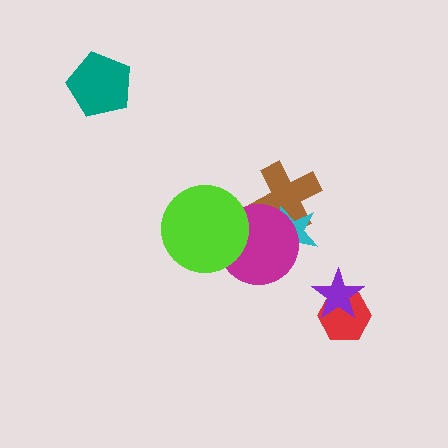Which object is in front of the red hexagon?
The purple star is in front of the red hexagon.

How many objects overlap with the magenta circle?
3 objects overlap with the magenta circle.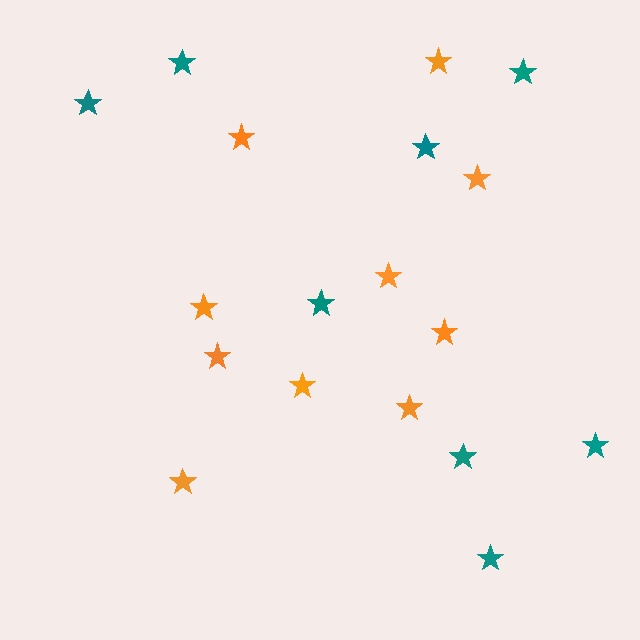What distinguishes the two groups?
There are 2 groups: one group of orange stars (10) and one group of teal stars (8).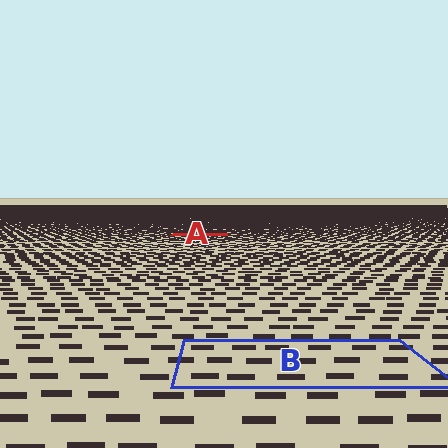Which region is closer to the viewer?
Region B is closer. The texture elements there are larger and more spread out.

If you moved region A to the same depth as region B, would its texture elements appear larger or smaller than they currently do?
They would appear larger. At a closer depth, the same texture elements are projected at a bigger on-screen size.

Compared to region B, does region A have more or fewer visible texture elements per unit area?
Region A has more texture elements per unit area — they are packed more densely because it is farther away.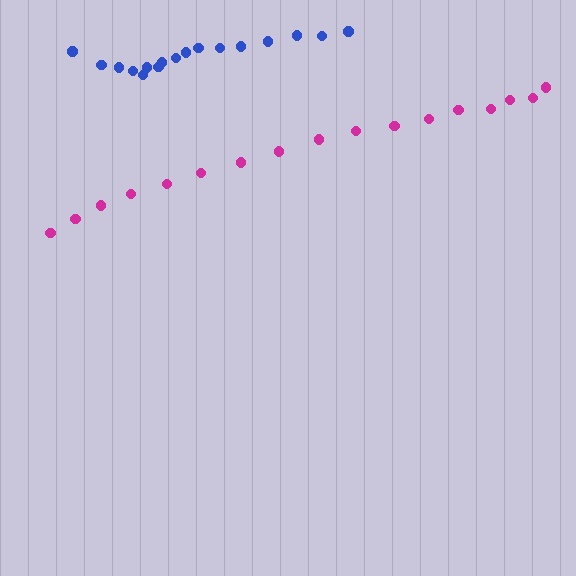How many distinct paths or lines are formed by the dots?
There are 2 distinct paths.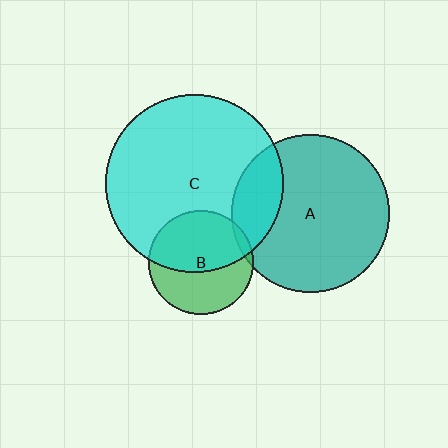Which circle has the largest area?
Circle C (cyan).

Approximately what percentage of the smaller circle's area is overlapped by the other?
Approximately 5%.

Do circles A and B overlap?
Yes.